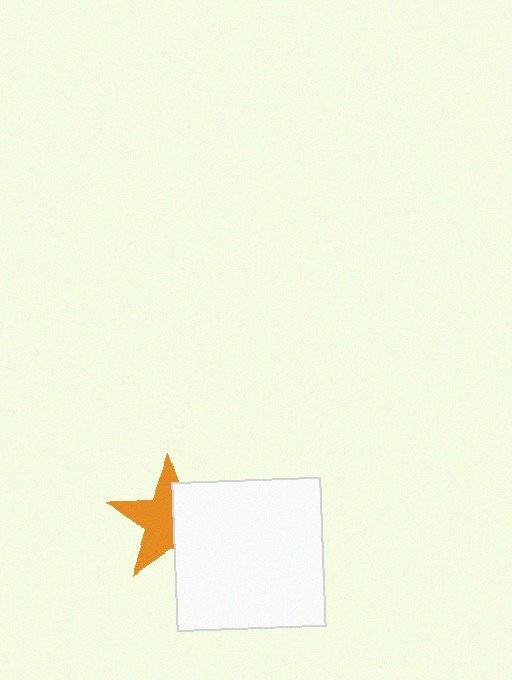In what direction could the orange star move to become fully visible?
The orange star could move left. That would shift it out from behind the white square entirely.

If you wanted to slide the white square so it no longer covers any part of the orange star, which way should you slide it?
Slide it right — that is the most direct way to separate the two shapes.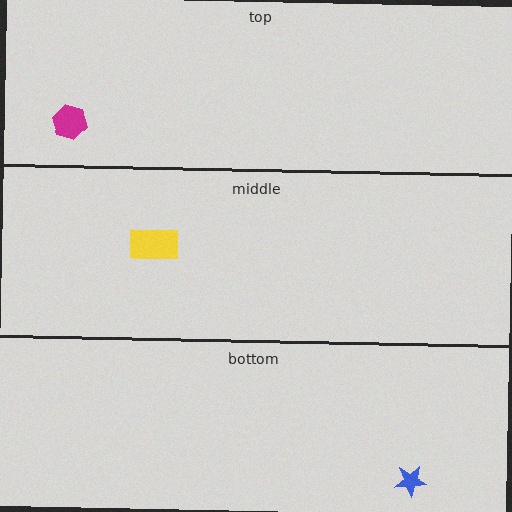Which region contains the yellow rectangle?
The middle region.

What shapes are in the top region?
The magenta hexagon.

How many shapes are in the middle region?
1.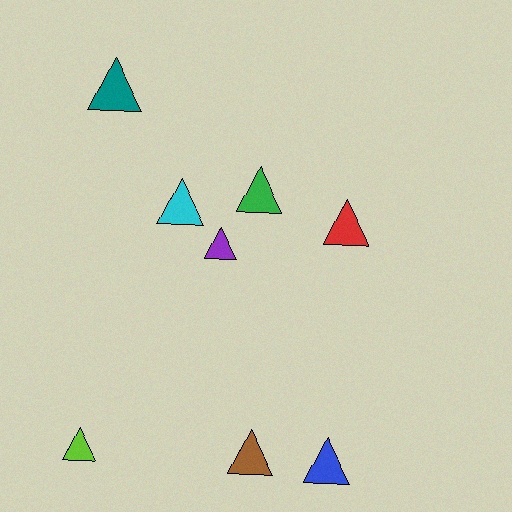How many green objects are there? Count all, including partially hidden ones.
There is 1 green object.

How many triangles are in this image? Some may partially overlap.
There are 8 triangles.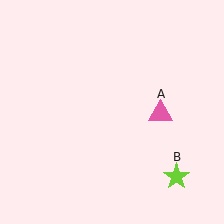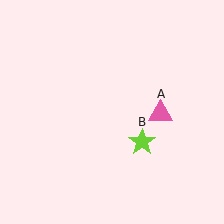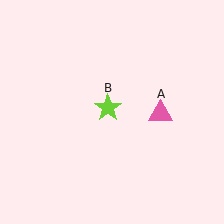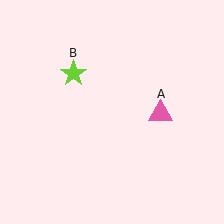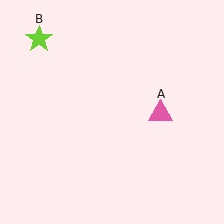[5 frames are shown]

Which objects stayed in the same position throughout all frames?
Pink triangle (object A) remained stationary.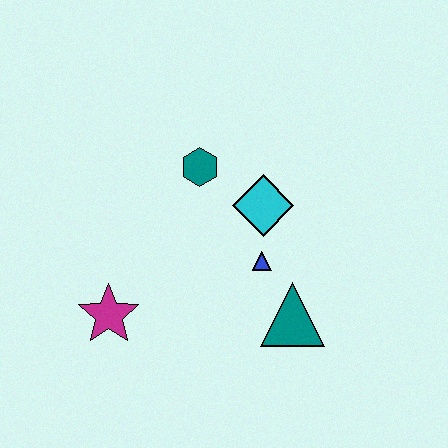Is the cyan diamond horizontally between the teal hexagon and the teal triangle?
Yes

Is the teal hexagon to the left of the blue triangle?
Yes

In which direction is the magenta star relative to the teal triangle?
The magenta star is to the left of the teal triangle.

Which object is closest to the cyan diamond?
The blue triangle is closest to the cyan diamond.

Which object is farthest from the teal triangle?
The magenta star is farthest from the teal triangle.